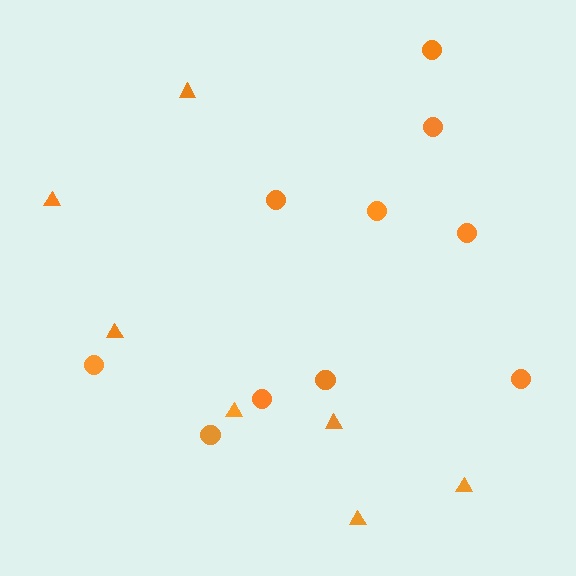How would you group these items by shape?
There are 2 groups: one group of triangles (7) and one group of circles (10).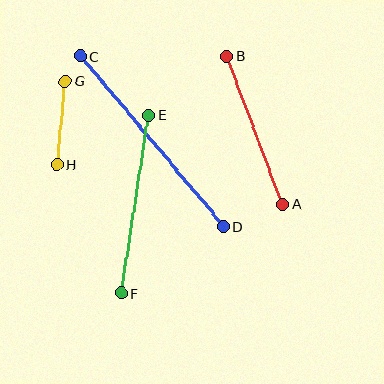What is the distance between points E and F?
The distance is approximately 180 pixels.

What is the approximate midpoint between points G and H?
The midpoint is at approximately (61, 123) pixels.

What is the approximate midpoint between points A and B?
The midpoint is at approximately (255, 130) pixels.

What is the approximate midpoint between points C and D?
The midpoint is at approximately (152, 141) pixels.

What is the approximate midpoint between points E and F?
The midpoint is at approximately (135, 204) pixels.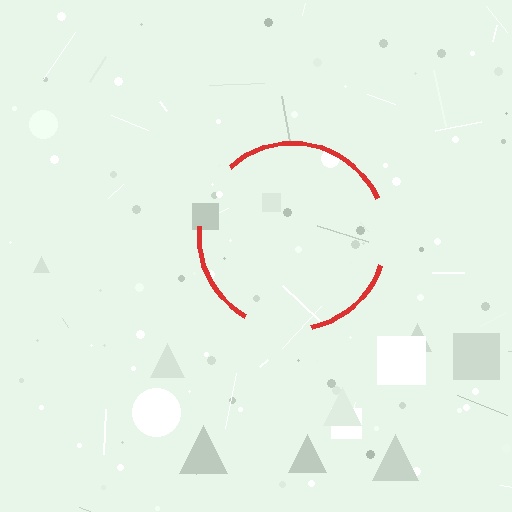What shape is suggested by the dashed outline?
The dashed outline suggests a circle.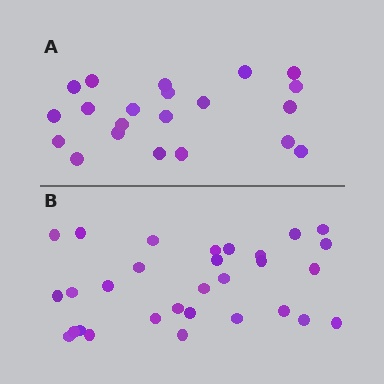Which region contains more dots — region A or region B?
Region B (the bottom region) has more dots.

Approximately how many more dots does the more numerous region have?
Region B has roughly 8 or so more dots than region A.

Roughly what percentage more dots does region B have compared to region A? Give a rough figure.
About 45% more.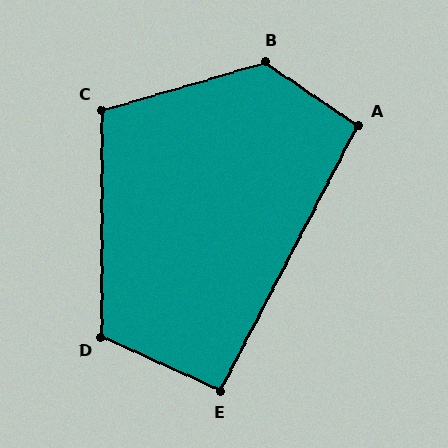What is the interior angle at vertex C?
Approximately 107 degrees (obtuse).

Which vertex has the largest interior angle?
B, at approximately 130 degrees.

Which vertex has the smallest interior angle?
E, at approximately 93 degrees.